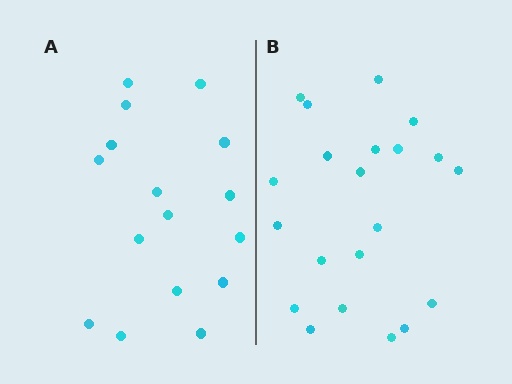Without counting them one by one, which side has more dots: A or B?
Region B (the right region) has more dots.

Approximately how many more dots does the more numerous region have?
Region B has about 5 more dots than region A.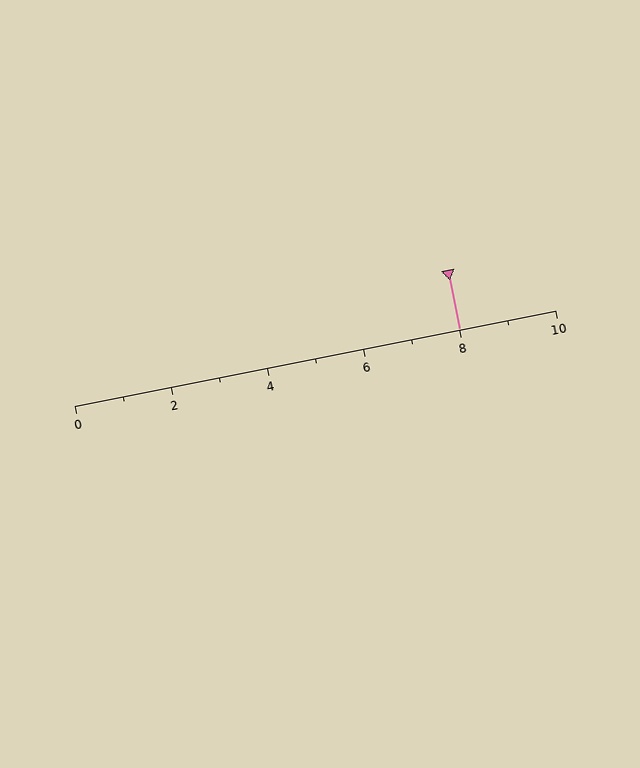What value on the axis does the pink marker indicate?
The marker indicates approximately 8.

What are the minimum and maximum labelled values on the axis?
The axis runs from 0 to 10.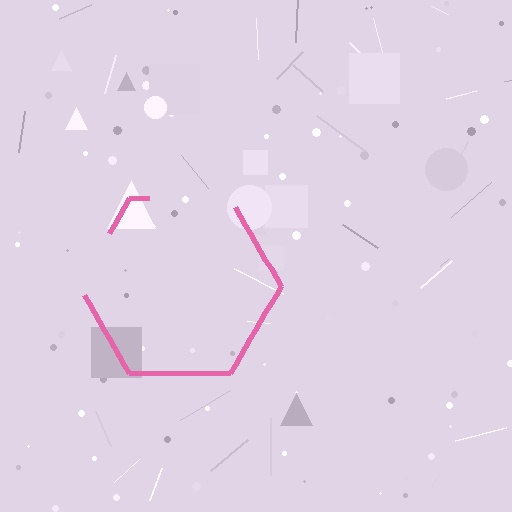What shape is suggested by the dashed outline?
The dashed outline suggests a hexagon.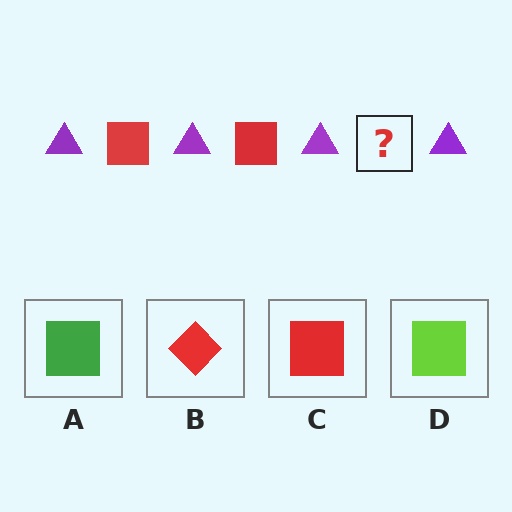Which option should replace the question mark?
Option C.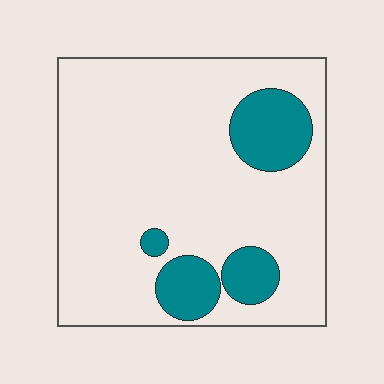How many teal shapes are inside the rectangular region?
4.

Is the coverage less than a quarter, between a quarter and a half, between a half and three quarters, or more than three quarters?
Less than a quarter.